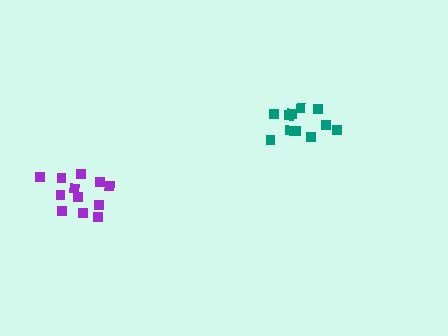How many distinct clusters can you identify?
There are 2 distinct clusters.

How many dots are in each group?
Group 1: 12 dots, Group 2: 11 dots (23 total).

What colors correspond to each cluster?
The clusters are colored: purple, teal.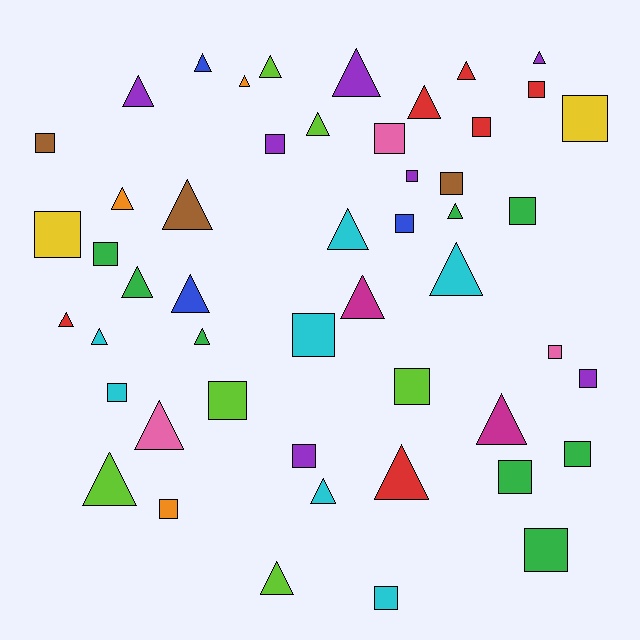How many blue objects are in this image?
There are 3 blue objects.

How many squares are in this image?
There are 24 squares.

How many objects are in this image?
There are 50 objects.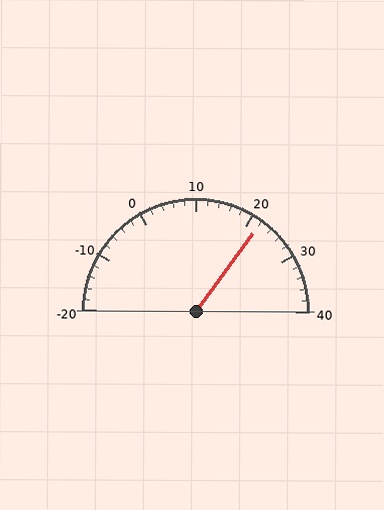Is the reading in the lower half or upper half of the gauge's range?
The reading is in the upper half of the range (-20 to 40).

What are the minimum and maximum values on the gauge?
The gauge ranges from -20 to 40.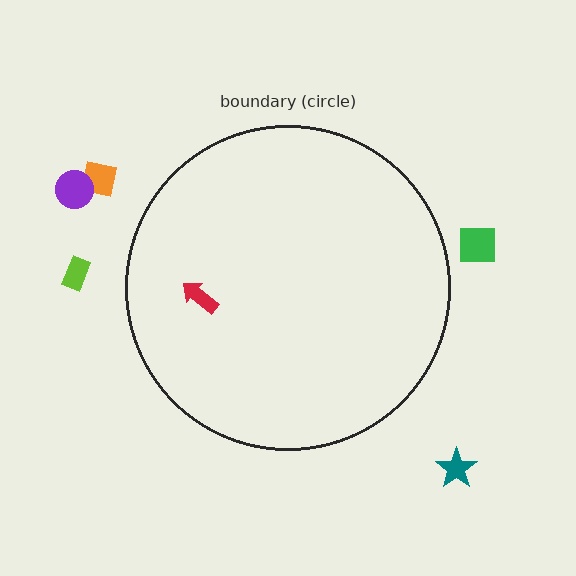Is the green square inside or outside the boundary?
Outside.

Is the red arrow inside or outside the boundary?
Inside.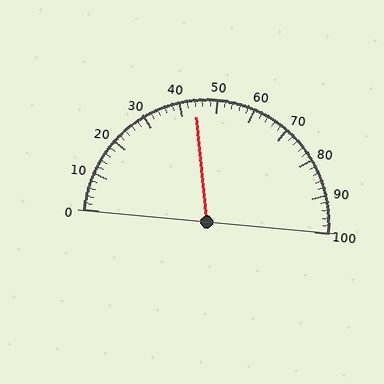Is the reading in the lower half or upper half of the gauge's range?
The reading is in the lower half of the range (0 to 100).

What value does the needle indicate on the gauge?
The needle indicates approximately 44.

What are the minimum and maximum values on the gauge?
The gauge ranges from 0 to 100.